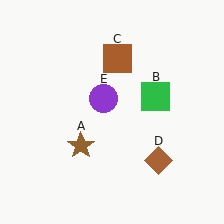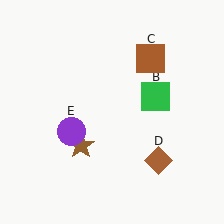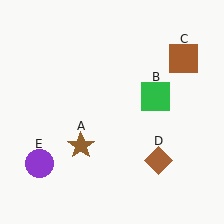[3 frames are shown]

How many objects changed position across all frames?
2 objects changed position: brown square (object C), purple circle (object E).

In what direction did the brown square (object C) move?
The brown square (object C) moved right.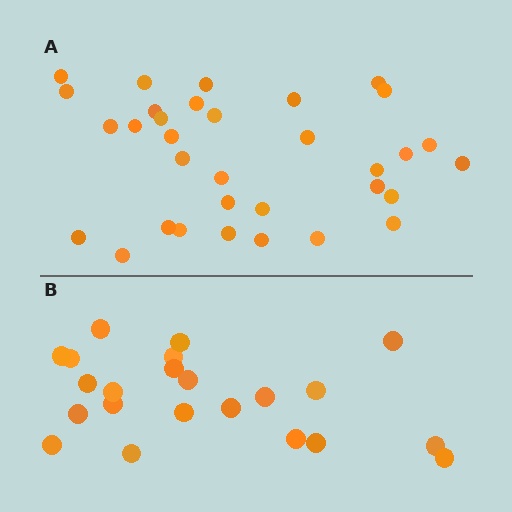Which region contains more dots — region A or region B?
Region A (the top region) has more dots.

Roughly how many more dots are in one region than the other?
Region A has roughly 12 or so more dots than region B.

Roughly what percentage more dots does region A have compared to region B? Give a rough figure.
About 50% more.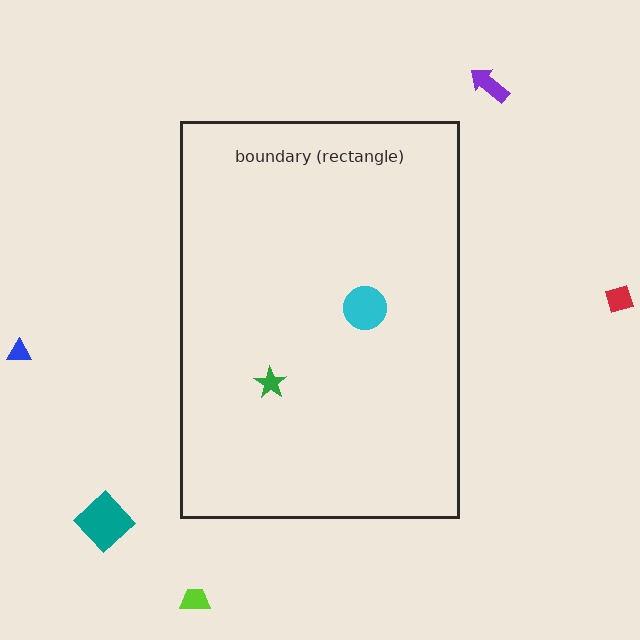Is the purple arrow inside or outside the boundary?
Outside.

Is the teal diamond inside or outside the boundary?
Outside.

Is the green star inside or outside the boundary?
Inside.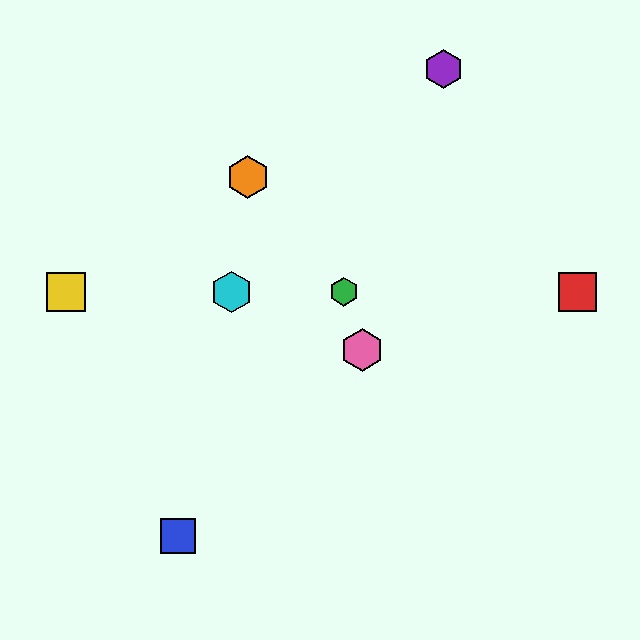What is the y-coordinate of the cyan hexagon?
The cyan hexagon is at y≈292.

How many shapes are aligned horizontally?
4 shapes (the red square, the green hexagon, the yellow square, the cyan hexagon) are aligned horizontally.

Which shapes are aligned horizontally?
The red square, the green hexagon, the yellow square, the cyan hexagon are aligned horizontally.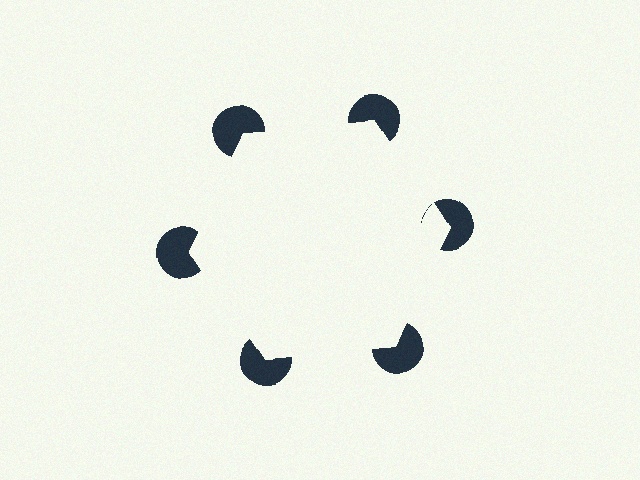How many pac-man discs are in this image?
There are 6 — one at each vertex of the illusory hexagon.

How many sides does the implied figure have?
6 sides.